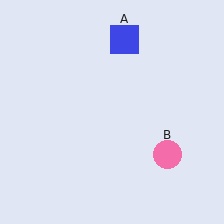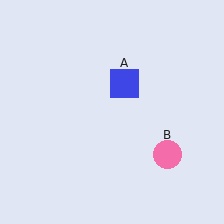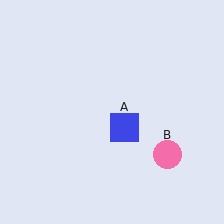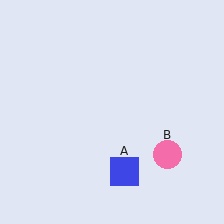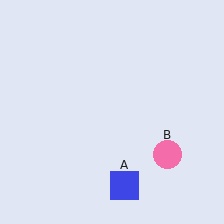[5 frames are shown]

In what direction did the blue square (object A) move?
The blue square (object A) moved down.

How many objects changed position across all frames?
1 object changed position: blue square (object A).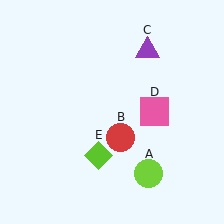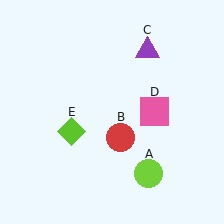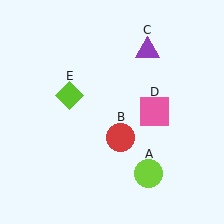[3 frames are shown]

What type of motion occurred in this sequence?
The lime diamond (object E) rotated clockwise around the center of the scene.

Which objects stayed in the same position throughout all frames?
Lime circle (object A) and red circle (object B) and purple triangle (object C) and pink square (object D) remained stationary.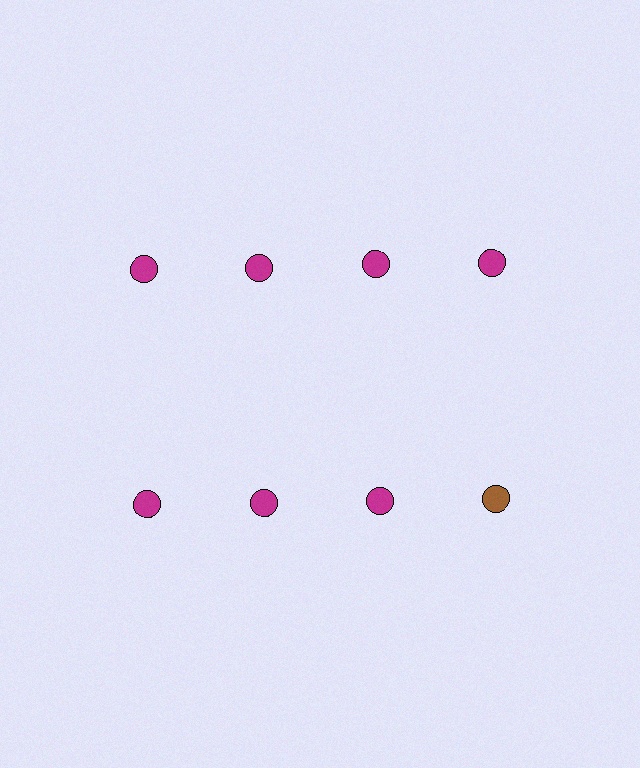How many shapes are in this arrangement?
There are 8 shapes arranged in a grid pattern.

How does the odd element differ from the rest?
It has a different color: brown instead of magenta.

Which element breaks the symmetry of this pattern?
The brown circle in the second row, second from right column breaks the symmetry. All other shapes are magenta circles.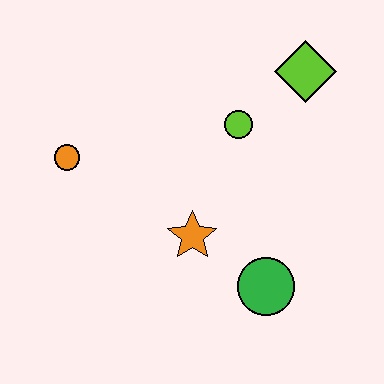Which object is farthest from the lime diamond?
The orange circle is farthest from the lime diamond.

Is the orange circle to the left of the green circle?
Yes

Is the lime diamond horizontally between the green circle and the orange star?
No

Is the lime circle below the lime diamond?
Yes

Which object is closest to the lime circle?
The lime diamond is closest to the lime circle.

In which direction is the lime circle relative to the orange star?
The lime circle is above the orange star.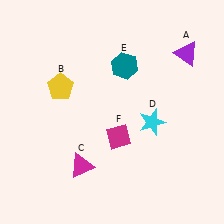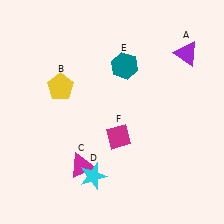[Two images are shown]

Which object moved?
The cyan star (D) moved left.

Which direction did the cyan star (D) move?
The cyan star (D) moved left.